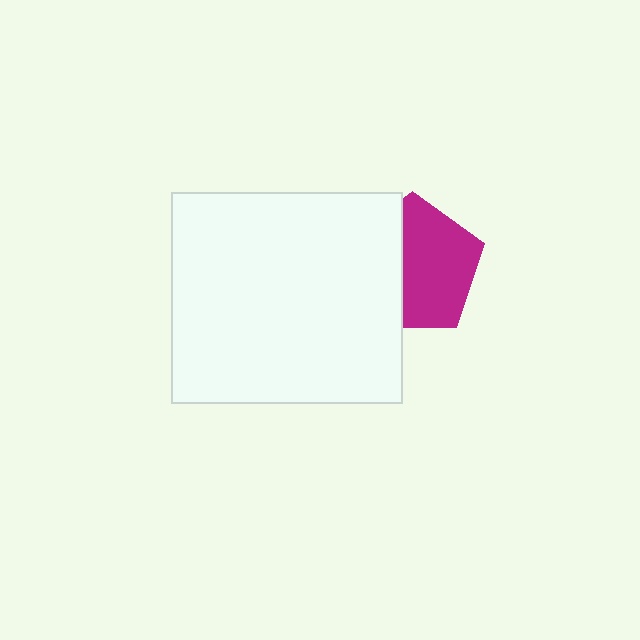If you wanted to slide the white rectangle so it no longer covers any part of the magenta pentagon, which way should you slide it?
Slide it left — that is the most direct way to separate the two shapes.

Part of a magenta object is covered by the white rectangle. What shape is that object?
It is a pentagon.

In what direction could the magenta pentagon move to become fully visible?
The magenta pentagon could move right. That would shift it out from behind the white rectangle entirely.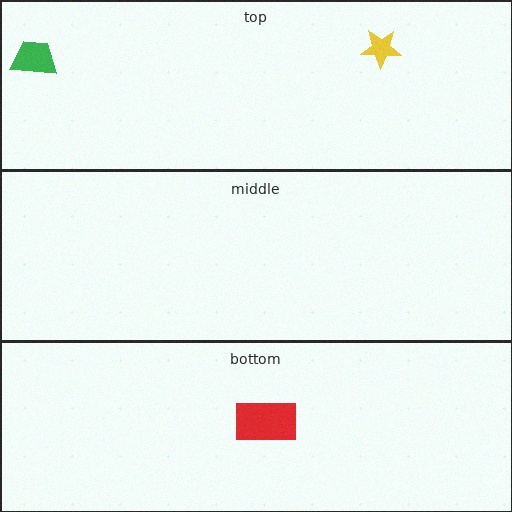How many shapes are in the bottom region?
1.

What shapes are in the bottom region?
The red rectangle.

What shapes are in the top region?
The yellow star, the green trapezoid.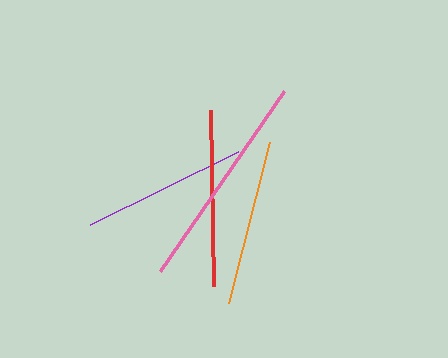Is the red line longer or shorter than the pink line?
The pink line is longer than the red line.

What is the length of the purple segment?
The purple segment is approximately 165 pixels long.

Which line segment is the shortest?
The purple line is the shortest at approximately 165 pixels.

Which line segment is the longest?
The pink line is the longest at approximately 219 pixels.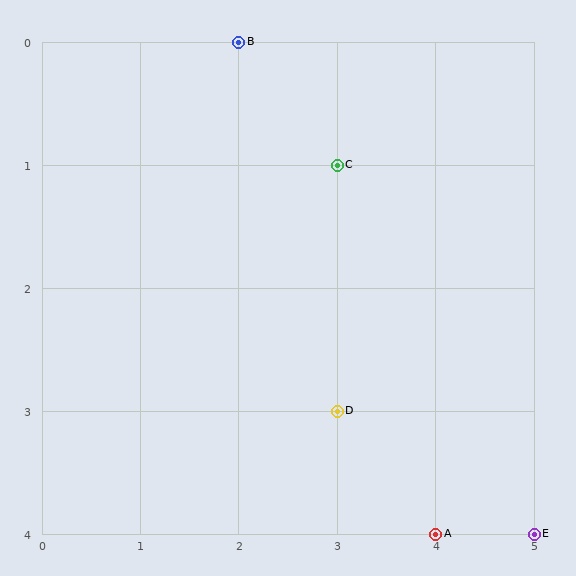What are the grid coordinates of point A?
Point A is at grid coordinates (4, 4).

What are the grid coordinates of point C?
Point C is at grid coordinates (3, 1).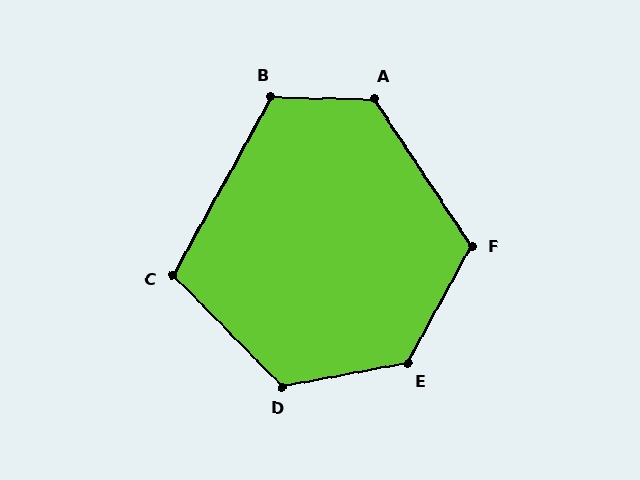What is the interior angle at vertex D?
Approximately 124 degrees (obtuse).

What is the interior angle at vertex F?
Approximately 118 degrees (obtuse).